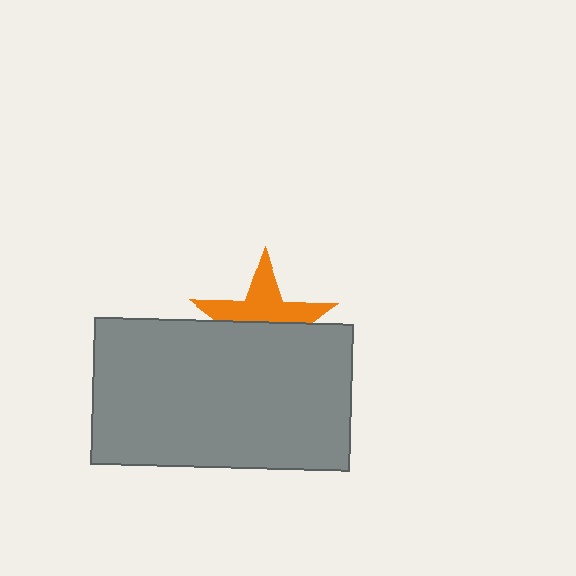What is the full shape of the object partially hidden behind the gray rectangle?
The partially hidden object is an orange star.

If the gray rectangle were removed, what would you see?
You would see the complete orange star.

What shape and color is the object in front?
The object in front is a gray rectangle.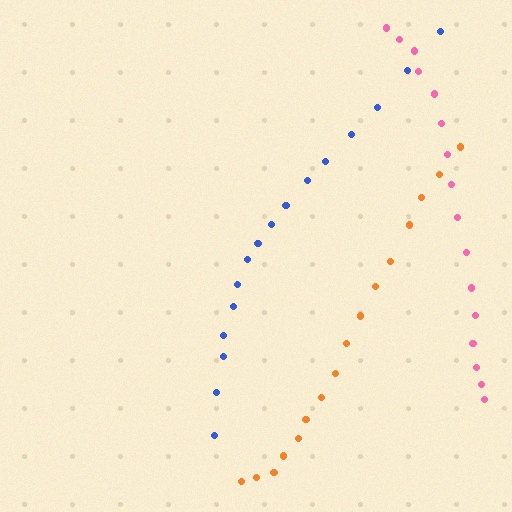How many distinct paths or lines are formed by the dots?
There are 3 distinct paths.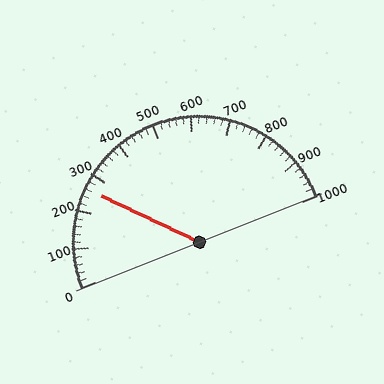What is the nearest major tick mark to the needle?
The nearest major tick mark is 300.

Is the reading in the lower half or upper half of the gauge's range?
The reading is in the lower half of the range (0 to 1000).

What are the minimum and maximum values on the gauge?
The gauge ranges from 0 to 1000.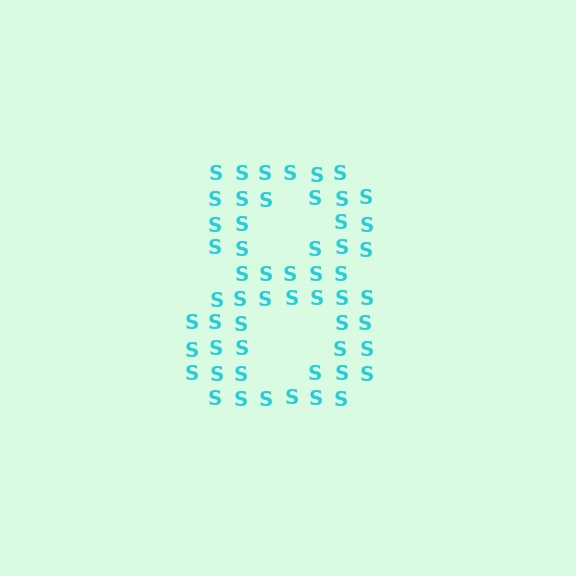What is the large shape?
The large shape is the digit 8.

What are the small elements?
The small elements are letter S's.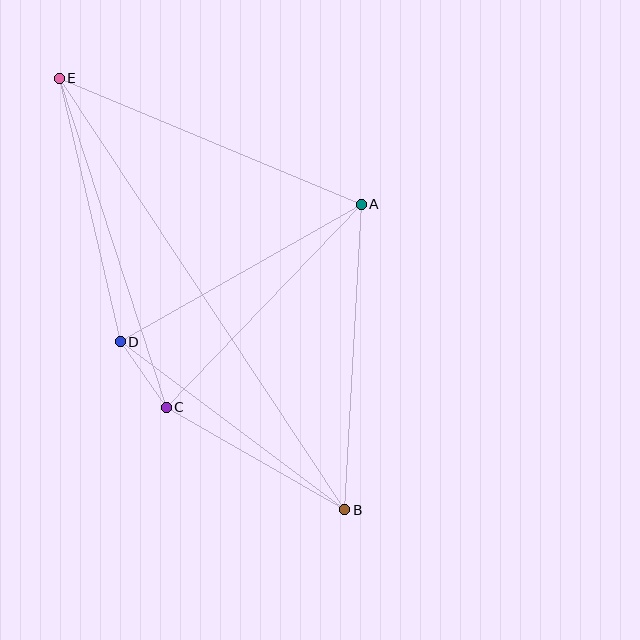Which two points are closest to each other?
Points C and D are closest to each other.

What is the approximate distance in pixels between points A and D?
The distance between A and D is approximately 278 pixels.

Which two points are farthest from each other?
Points B and E are farthest from each other.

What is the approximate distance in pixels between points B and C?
The distance between B and C is approximately 206 pixels.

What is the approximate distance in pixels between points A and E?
The distance between A and E is approximately 328 pixels.